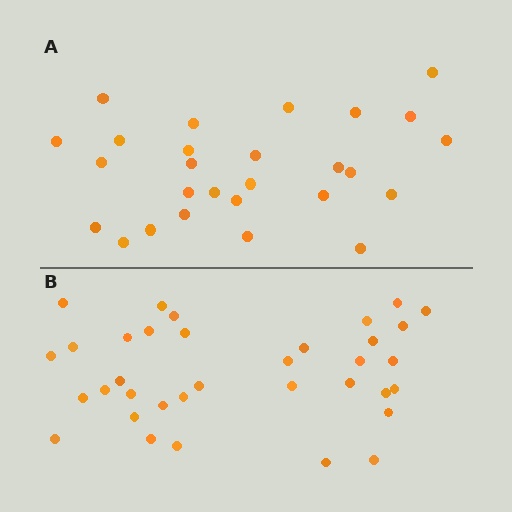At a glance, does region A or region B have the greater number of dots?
Region B (the bottom region) has more dots.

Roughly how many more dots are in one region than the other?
Region B has roughly 8 or so more dots than region A.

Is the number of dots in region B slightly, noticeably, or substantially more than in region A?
Region B has noticeably more, but not dramatically so. The ratio is roughly 1.3 to 1.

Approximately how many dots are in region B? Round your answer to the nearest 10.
About 40 dots. (The exact count is 35, which rounds to 40.)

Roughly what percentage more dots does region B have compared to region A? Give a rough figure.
About 30% more.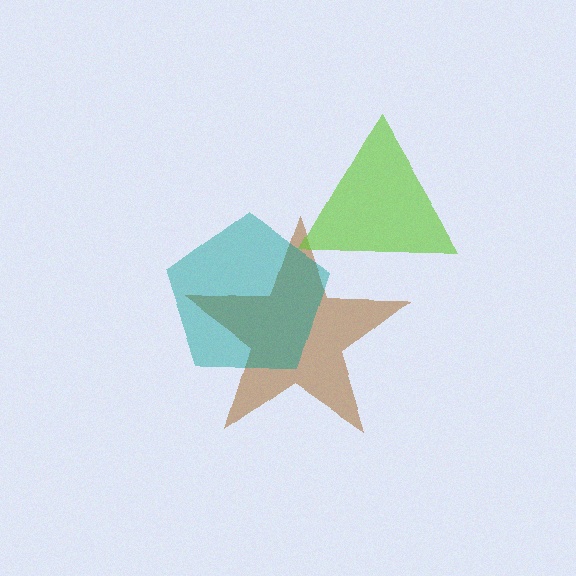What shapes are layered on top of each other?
The layered shapes are: a brown star, a teal pentagon, a lime triangle.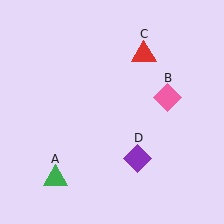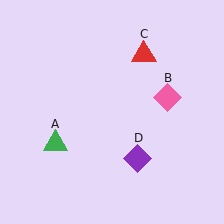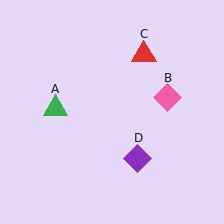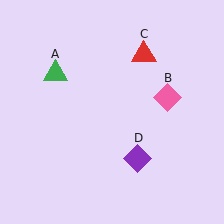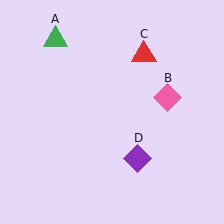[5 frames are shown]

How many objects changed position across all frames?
1 object changed position: green triangle (object A).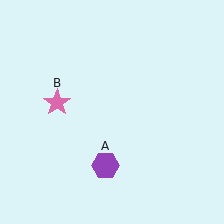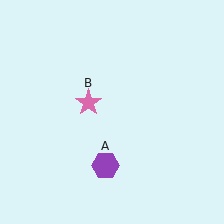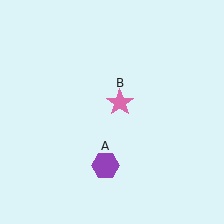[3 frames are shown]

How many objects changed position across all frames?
1 object changed position: pink star (object B).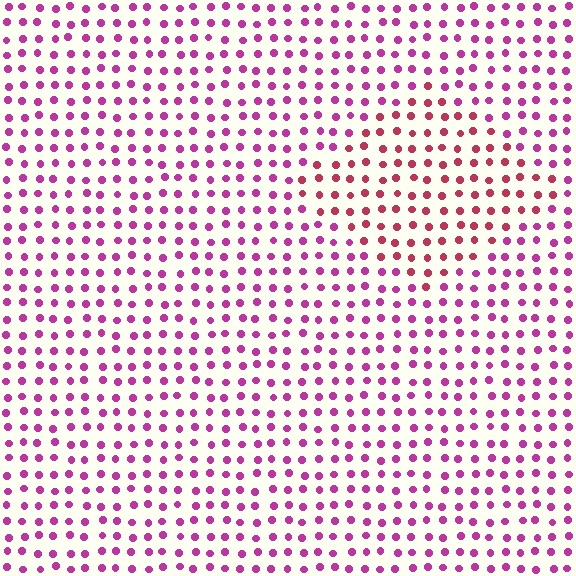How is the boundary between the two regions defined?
The boundary is defined purely by a slight shift in hue (about 32 degrees). Spacing, size, and orientation are identical on both sides.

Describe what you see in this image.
The image is filled with small magenta elements in a uniform arrangement. A diamond-shaped region is visible where the elements are tinted to a slightly different hue, forming a subtle color boundary.